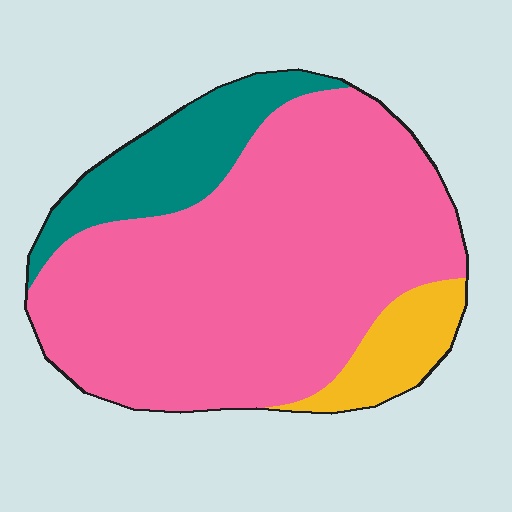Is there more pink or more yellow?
Pink.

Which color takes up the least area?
Yellow, at roughly 10%.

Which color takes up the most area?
Pink, at roughly 75%.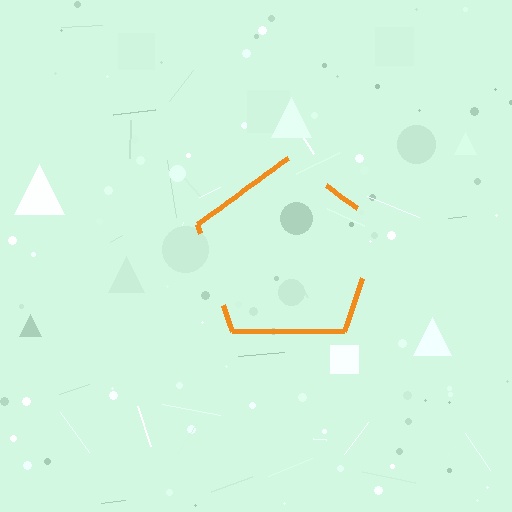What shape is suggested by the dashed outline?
The dashed outline suggests a pentagon.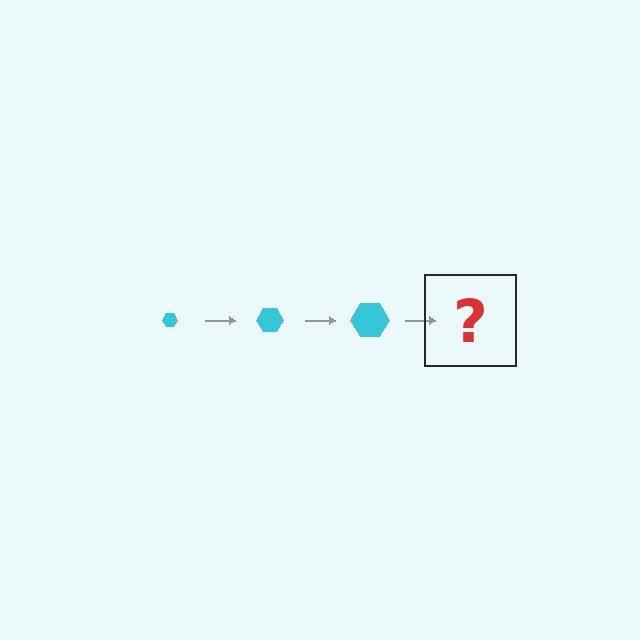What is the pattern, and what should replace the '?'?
The pattern is that the hexagon gets progressively larger each step. The '?' should be a cyan hexagon, larger than the previous one.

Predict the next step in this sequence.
The next step is a cyan hexagon, larger than the previous one.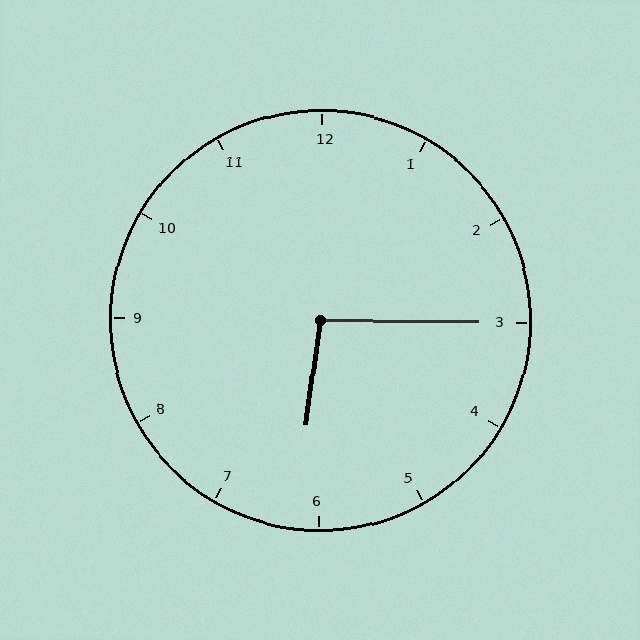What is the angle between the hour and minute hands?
Approximately 98 degrees.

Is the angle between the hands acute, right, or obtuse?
It is obtuse.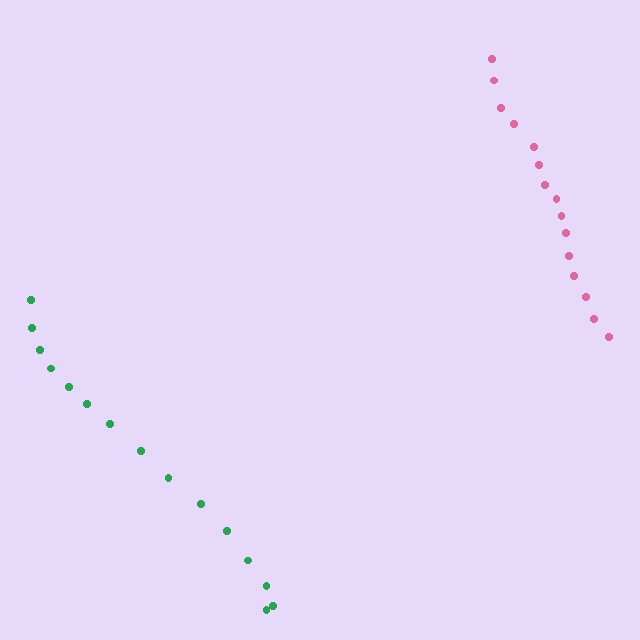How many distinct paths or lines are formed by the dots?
There are 2 distinct paths.